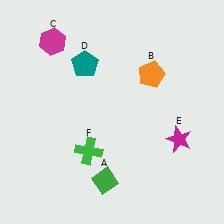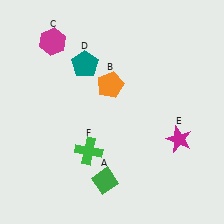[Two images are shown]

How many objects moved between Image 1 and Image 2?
1 object moved between the two images.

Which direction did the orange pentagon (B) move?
The orange pentagon (B) moved left.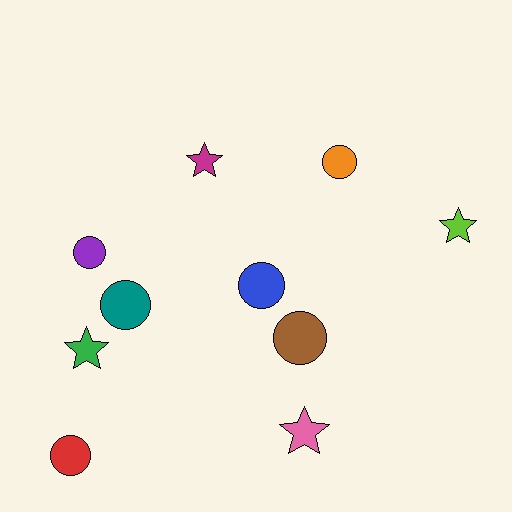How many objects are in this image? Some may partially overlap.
There are 10 objects.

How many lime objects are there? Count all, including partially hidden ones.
There is 1 lime object.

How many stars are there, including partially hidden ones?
There are 4 stars.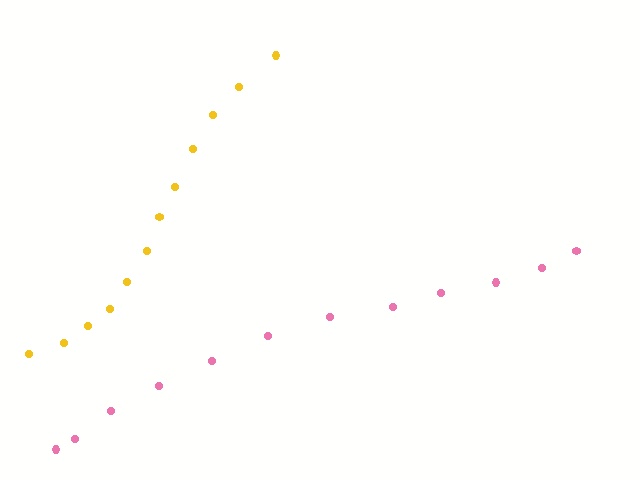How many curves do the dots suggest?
There are 2 distinct paths.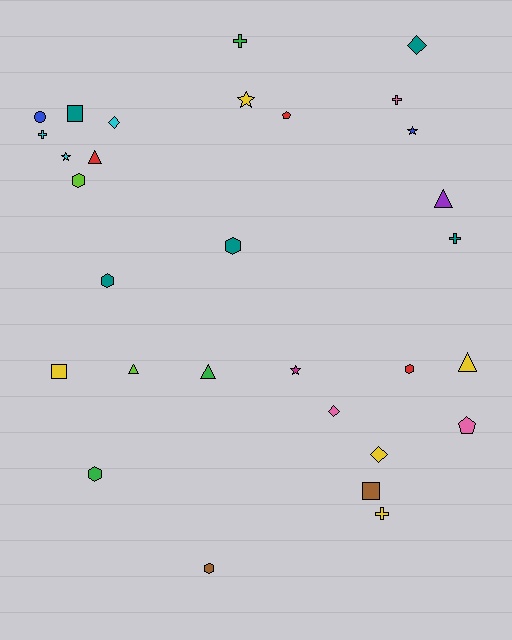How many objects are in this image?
There are 30 objects.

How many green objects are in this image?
There are 3 green objects.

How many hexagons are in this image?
There are 6 hexagons.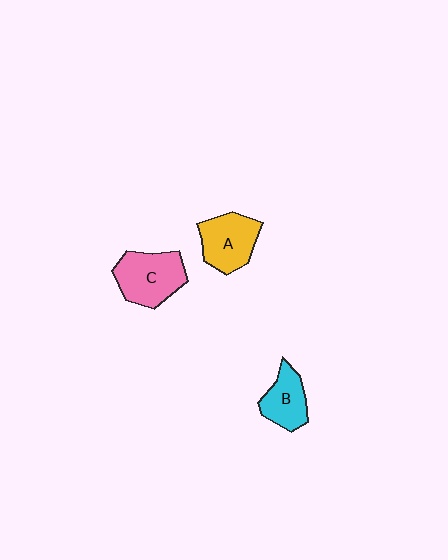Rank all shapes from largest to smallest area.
From largest to smallest: C (pink), A (yellow), B (cyan).